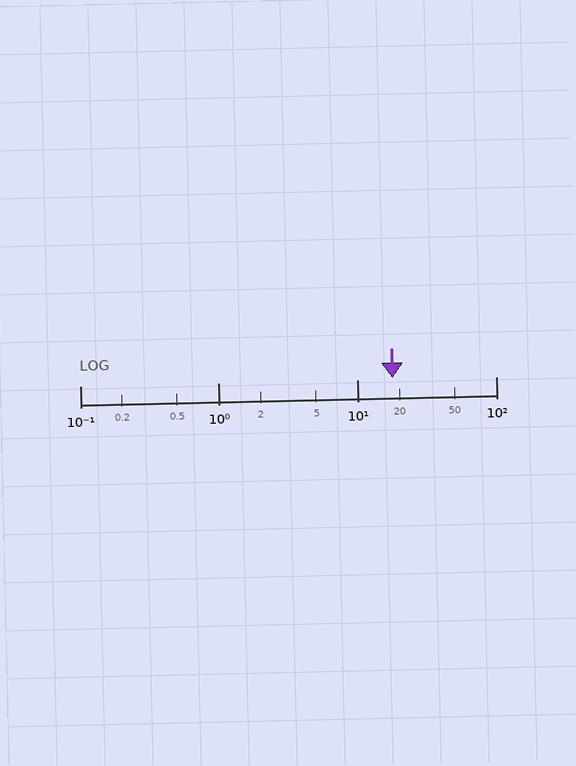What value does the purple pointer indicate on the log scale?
The pointer indicates approximately 18.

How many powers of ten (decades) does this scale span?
The scale spans 3 decades, from 0.1 to 100.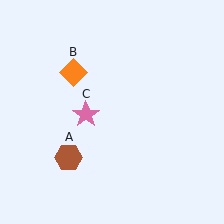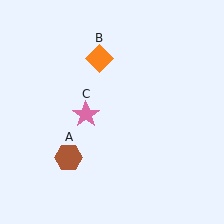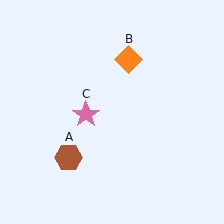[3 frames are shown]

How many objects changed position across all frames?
1 object changed position: orange diamond (object B).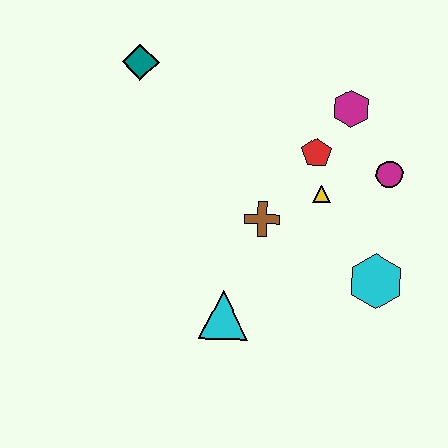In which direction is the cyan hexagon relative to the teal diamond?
The cyan hexagon is to the right of the teal diamond.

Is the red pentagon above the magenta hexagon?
No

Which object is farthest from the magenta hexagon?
The cyan triangle is farthest from the magenta hexagon.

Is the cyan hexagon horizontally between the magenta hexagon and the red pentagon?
No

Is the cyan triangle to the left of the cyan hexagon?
Yes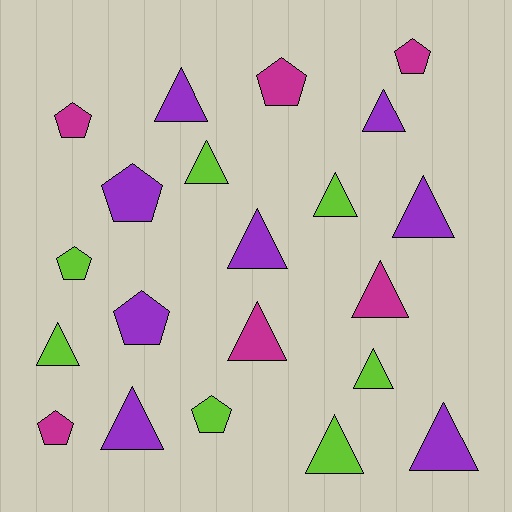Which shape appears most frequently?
Triangle, with 13 objects.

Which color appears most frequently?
Purple, with 8 objects.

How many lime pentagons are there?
There are 2 lime pentagons.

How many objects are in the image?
There are 21 objects.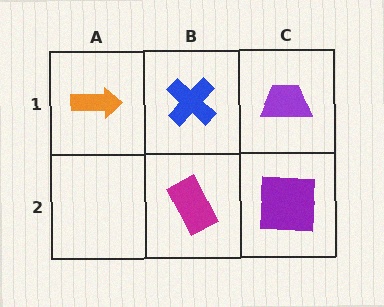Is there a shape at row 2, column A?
No, that cell is empty.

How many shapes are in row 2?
2 shapes.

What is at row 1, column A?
An orange arrow.